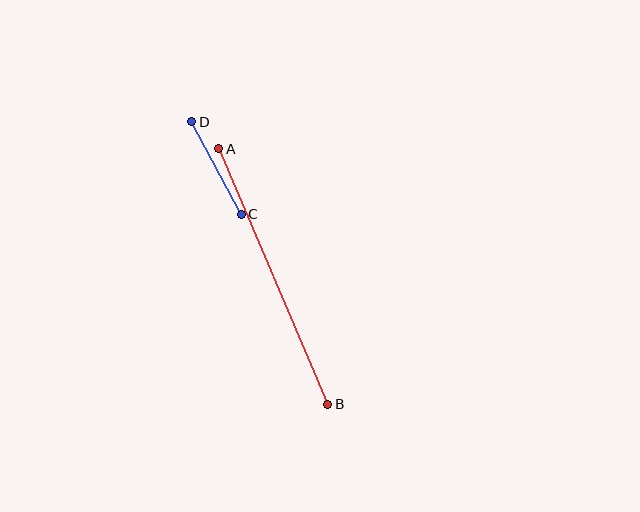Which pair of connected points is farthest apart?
Points A and B are farthest apart.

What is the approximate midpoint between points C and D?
The midpoint is at approximately (217, 168) pixels.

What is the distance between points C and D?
The distance is approximately 105 pixels.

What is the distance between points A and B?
The distance is approximately 278 pixels.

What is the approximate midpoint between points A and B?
The midpoint is at approximately (273, 277) pixels.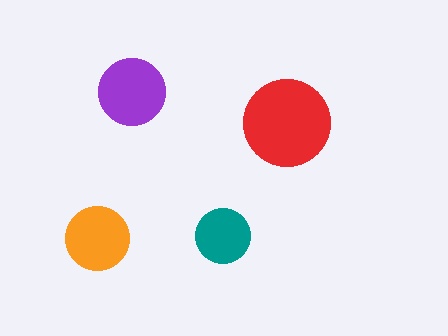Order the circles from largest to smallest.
the red one, the purple one, the orange one, the teal one.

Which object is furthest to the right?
The red circle is rightmost.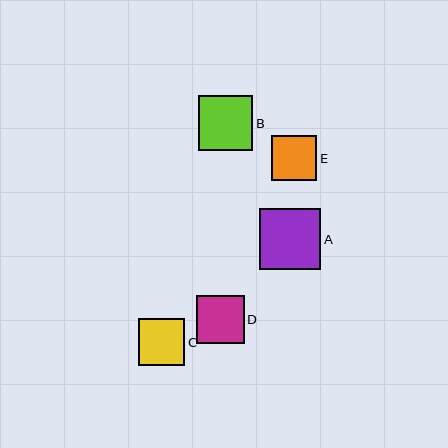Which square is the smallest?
Square E is the smallest with a size of approximately 45 pixels.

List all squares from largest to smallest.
From largest to smallest: A, B, D, C, E.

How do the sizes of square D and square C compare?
Square D and square C are approximately the same size.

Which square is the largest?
Square A is the largest with a size of approximately 61 pixels.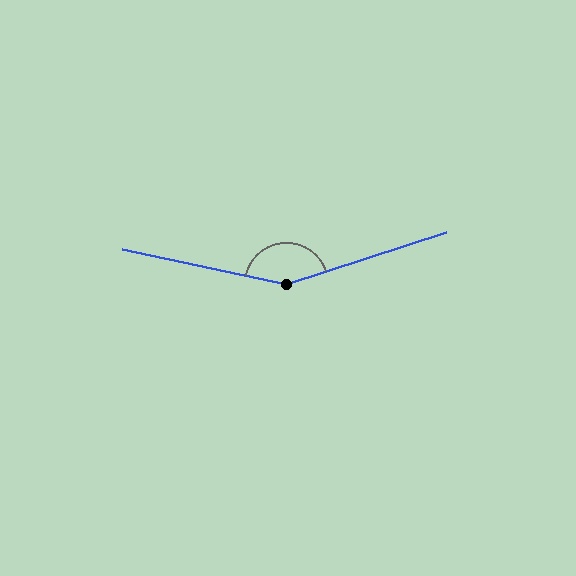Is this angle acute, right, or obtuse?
It is obtuse.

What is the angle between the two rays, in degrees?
Approximately 150 degrees.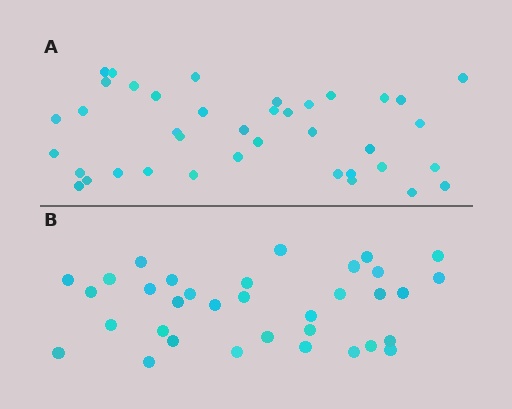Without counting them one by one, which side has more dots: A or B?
Region A (the top region) has more dots.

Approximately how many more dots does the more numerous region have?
Region A has about 5 more dots than region B.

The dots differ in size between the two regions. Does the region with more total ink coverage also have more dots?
No. Region B has more total ink coverage because its dots are larger, but region A actually contains more individual dots. Total area can be misleading — the number of items is what matters here.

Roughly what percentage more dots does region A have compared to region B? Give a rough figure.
About 15% more.